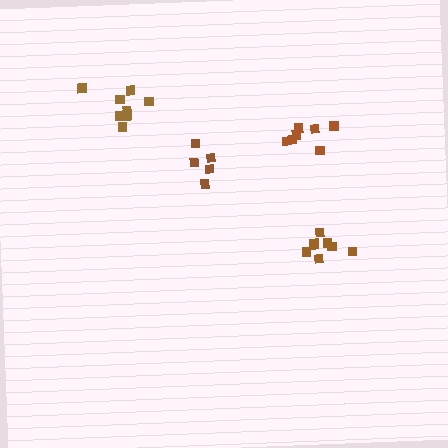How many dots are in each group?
Group 1: 7 dots, Group 2: 8 dots, Group 3: 9 dots, Group 4: 5 dots (29 total).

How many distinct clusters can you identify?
There are 4 distinct clusters.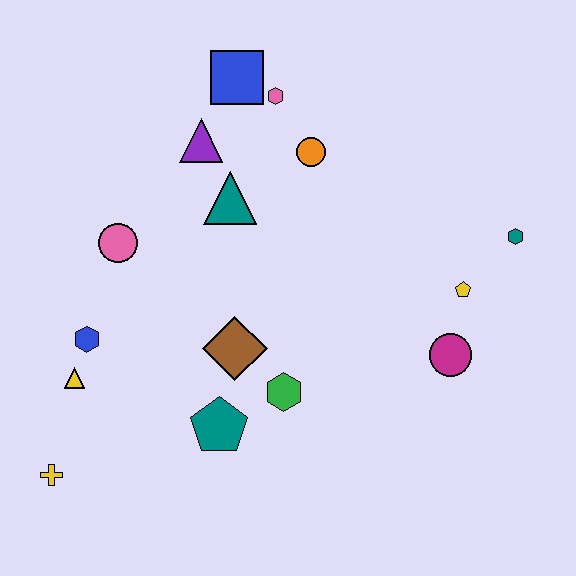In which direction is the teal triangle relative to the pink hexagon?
The teal triangle is below the pink hexagon.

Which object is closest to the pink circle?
The blue hexagon is closest to the pink circle.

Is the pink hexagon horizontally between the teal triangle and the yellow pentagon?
Yes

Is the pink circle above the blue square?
No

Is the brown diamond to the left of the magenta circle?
Yes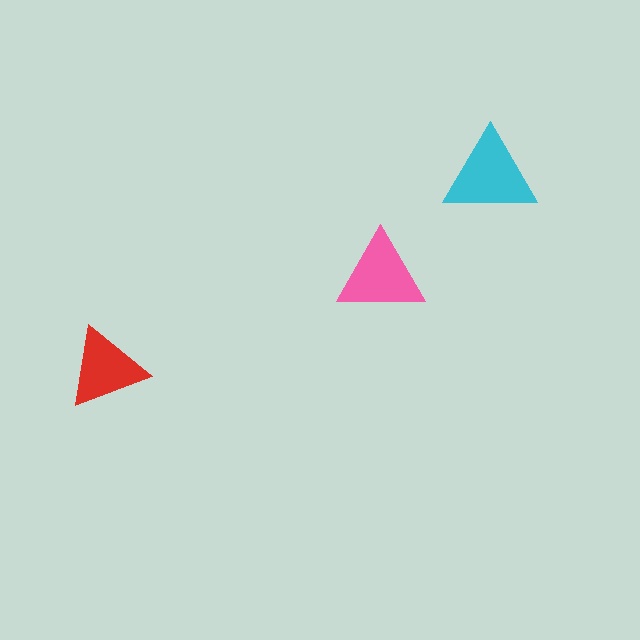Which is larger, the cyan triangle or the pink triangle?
The cyan one.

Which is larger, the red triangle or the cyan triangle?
The cyan one.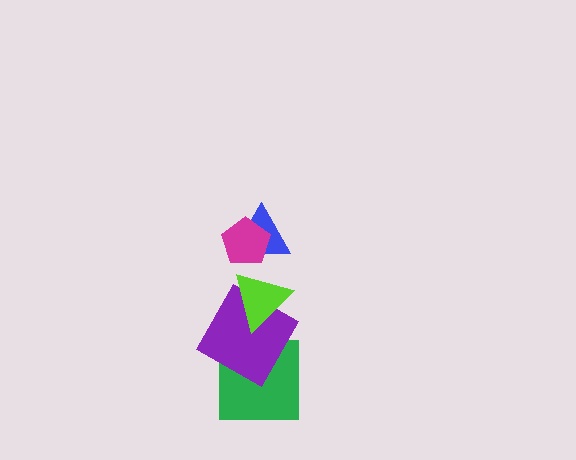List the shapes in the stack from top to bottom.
From top to bottom: the magenta pentagon, the blue triangle, the lime triangle, the purple square, the green square.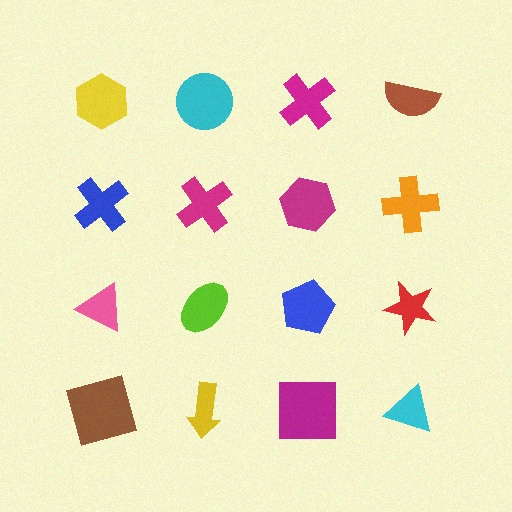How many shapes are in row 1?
4 shapes.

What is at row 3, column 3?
A blue pentagon.